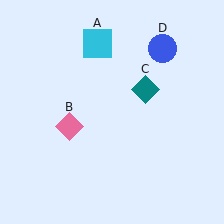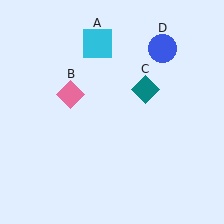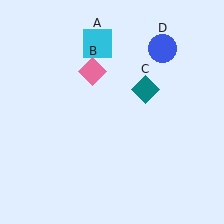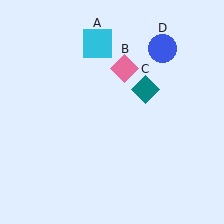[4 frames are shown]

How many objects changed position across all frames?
1 object changed position: pink diamond (object B).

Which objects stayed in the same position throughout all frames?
Cyan square (object A) and teal diamond (object C) and blue circle (object D) remained stationary.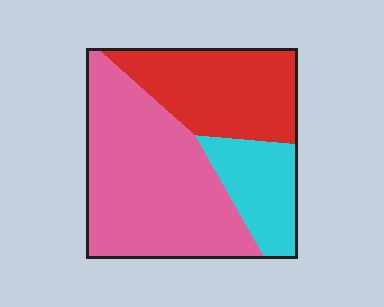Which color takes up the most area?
Pink, at roughly 50%.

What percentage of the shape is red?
Red takes up about one third (1/3) of the shape.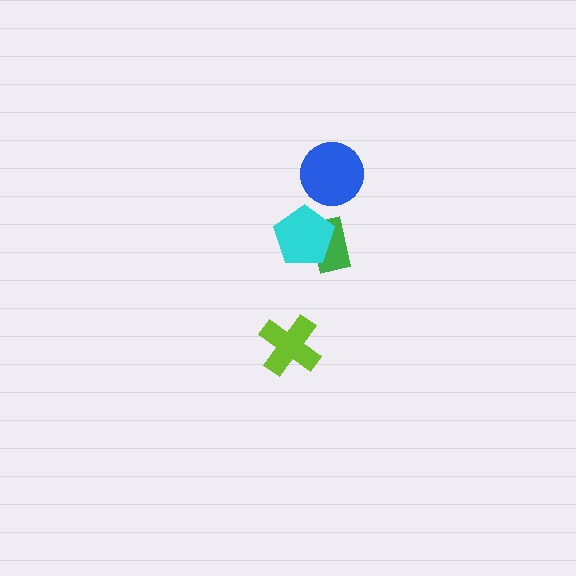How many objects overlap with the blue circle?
0 objects overlap with the blue circle.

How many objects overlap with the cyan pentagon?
1 object overlaps with the cyan pentagon.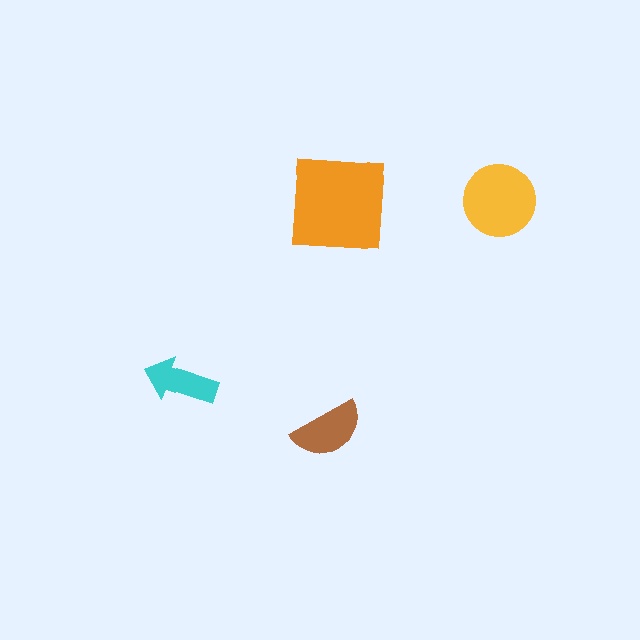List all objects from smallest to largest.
The cyan arrow, the brown semicircle, the yellow circle, the orange square.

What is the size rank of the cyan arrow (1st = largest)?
4th.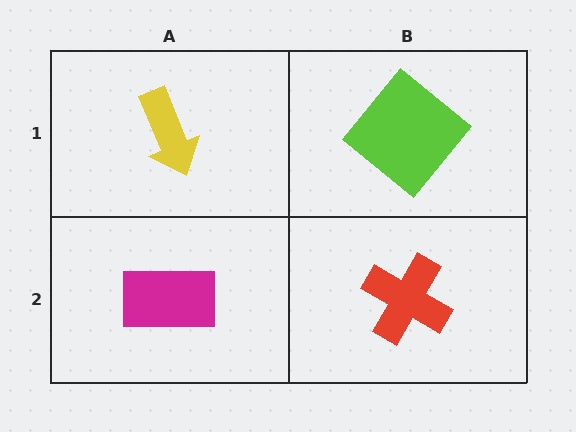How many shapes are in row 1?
2 shapes.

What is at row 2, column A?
A magenta rectangle.